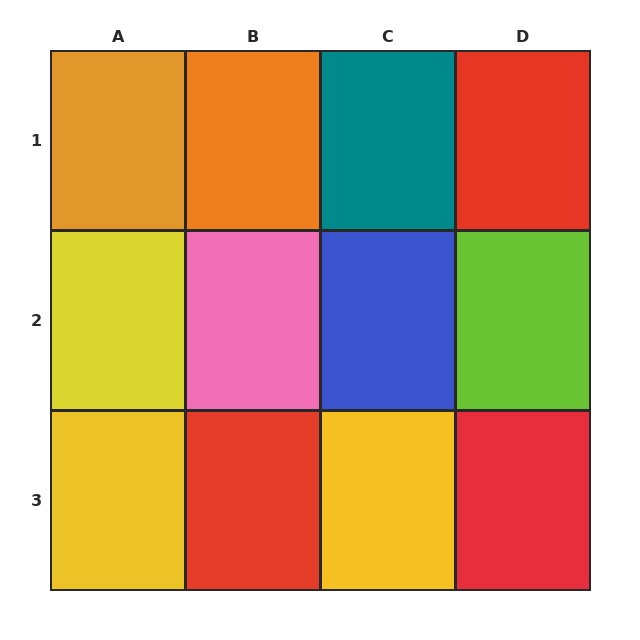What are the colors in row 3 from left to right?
Yellow, red, yellow, red.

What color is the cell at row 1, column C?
Teal.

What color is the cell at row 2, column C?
Blue.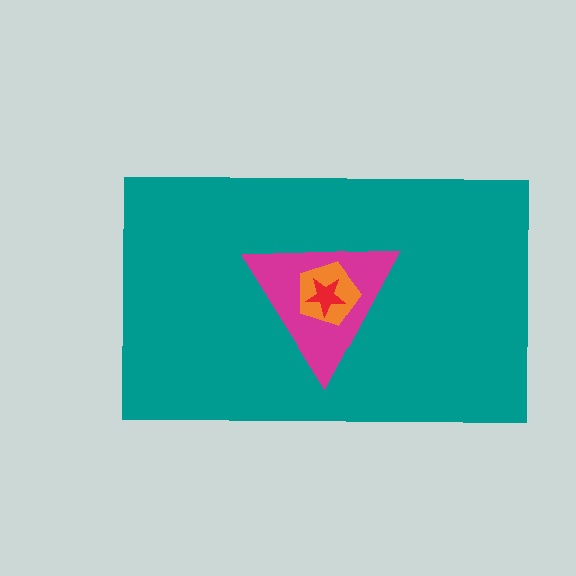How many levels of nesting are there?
4.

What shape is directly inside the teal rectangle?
The magenta triangle.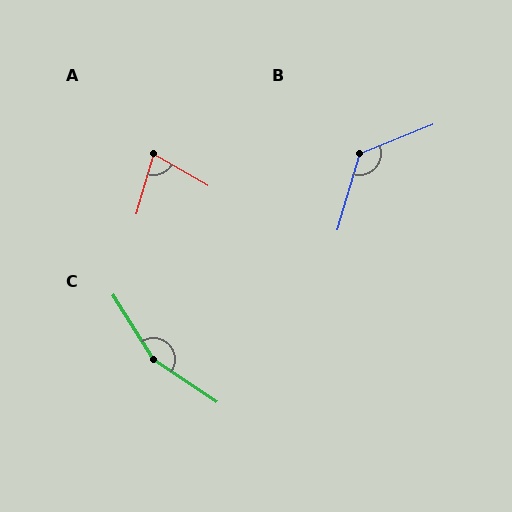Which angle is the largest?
C, at approximately 156 degrees.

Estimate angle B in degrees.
Approximately 128 degrees.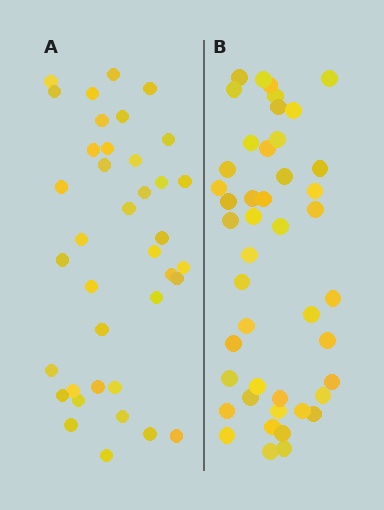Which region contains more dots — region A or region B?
Region B (the right region) has more dots.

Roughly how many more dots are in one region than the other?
Region B has roughly 8 or so more dots than region A.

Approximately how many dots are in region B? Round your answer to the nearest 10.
About 40 dots. (The exact count is 45, which rounds to 40.)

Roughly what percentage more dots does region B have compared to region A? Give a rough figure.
About 20% more.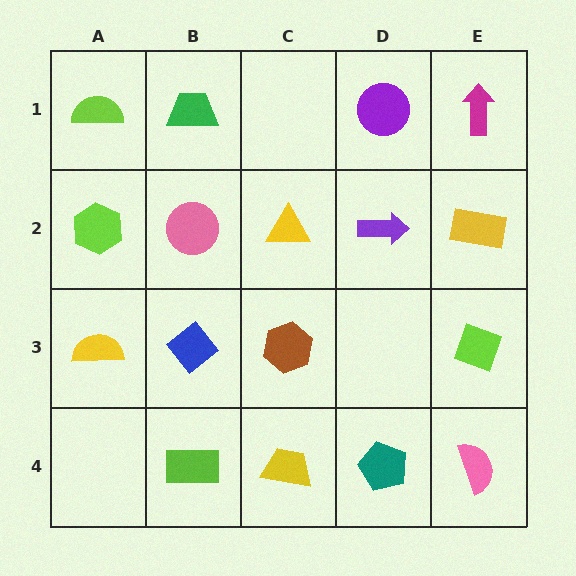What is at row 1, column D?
A purple circle.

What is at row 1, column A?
A lime semicircle.